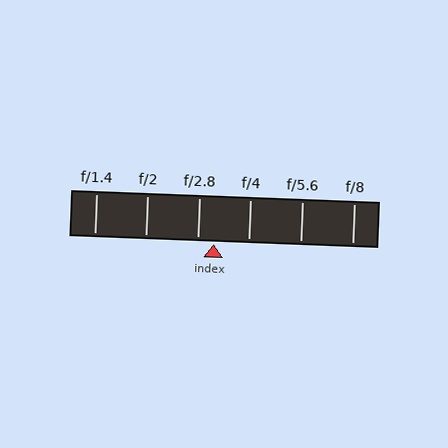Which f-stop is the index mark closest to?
The index mark is closest to f/2.8.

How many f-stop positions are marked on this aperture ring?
There are 6 f-stop positions marked.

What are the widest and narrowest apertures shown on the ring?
The widest aperture shown is f/1.4 and the narrowest is f/8.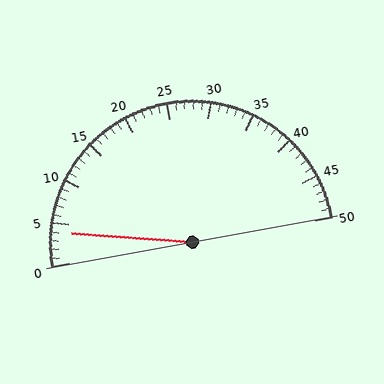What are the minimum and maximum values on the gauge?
The gauge ranges from 0 to 50.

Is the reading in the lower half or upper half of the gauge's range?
The reading is in the lower half of the range (0 to 50).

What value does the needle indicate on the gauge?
The needle indicates approximately 4.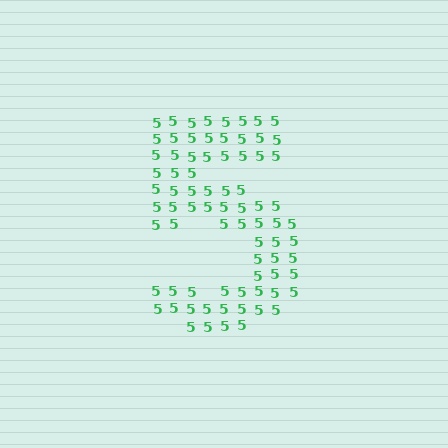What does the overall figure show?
The overall figure shows the digit 5.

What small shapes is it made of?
It is made of small digit 5's.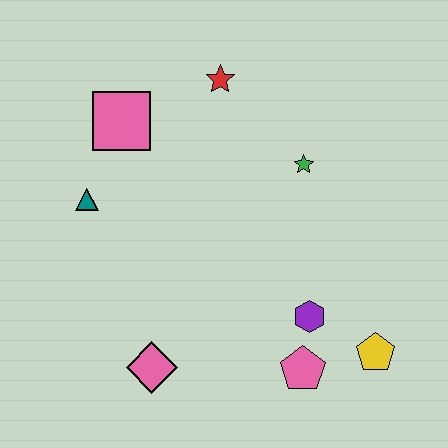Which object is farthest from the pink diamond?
The red star is farthest from the pink diamond.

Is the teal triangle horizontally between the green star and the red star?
No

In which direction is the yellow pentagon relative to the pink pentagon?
The yellow pentagon is to the right of the pink pentagon.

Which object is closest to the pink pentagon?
The purple hexagon is closest to the pink pentagon.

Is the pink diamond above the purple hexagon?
No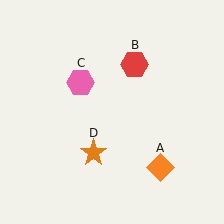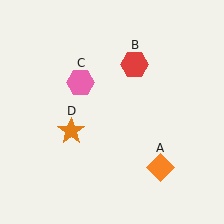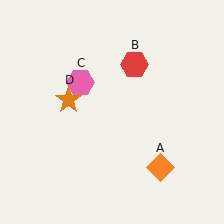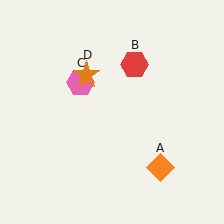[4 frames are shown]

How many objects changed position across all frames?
1 object changed position: orange star (object D).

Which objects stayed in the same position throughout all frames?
Orange diamond (object A) and red hexagon (object B) and pink hexagon (object C) remained stationary.